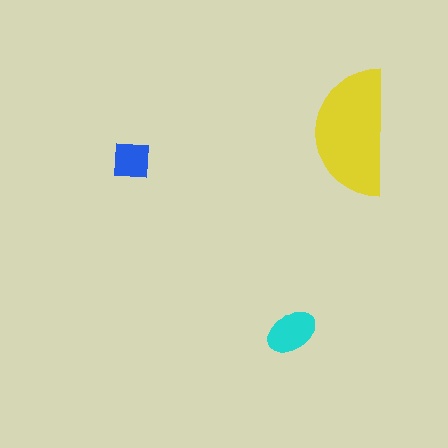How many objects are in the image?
There are 3 objects in the image.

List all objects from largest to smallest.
The yellow semicircle, the cyan ellipse, the blue square.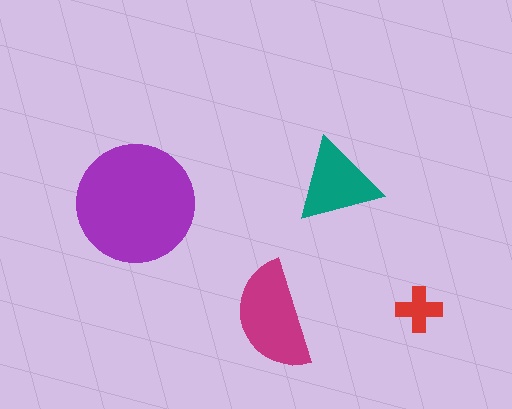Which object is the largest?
The purple circle.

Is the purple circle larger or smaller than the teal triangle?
Larger.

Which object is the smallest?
The red cross.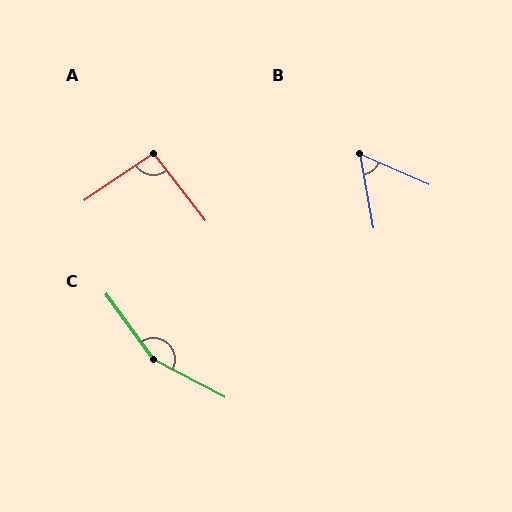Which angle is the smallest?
B, at approximately 56 degrees.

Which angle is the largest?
C, at approximately 153 degrees.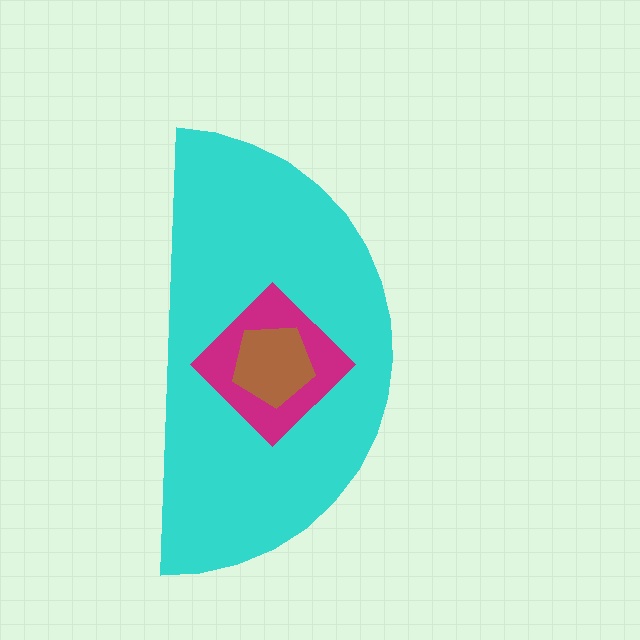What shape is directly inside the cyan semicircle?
The magenta diamond.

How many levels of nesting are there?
3.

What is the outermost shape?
The cyan semicircle.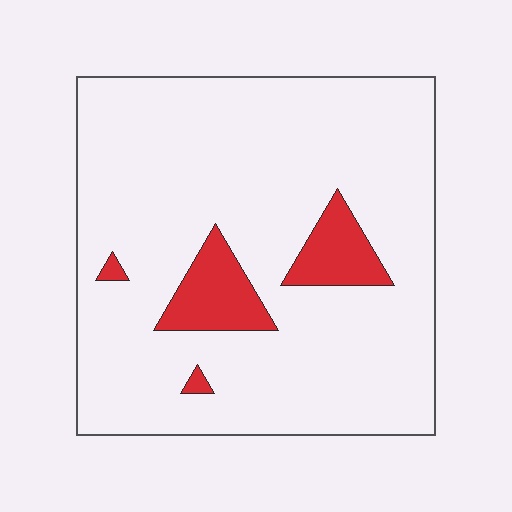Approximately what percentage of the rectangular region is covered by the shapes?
Approximately 10%.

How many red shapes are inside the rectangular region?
4.